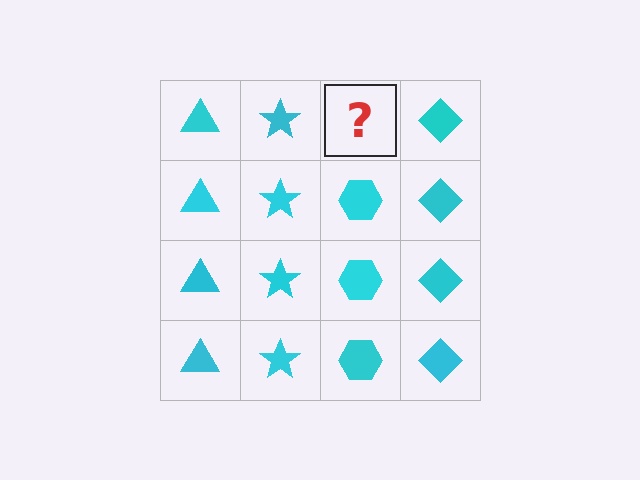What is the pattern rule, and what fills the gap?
The rule is that each column has a consistent shape. The gap should be filled with a cyan hexagon.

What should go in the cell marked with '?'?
The missing cell should contain a cyan hexagon.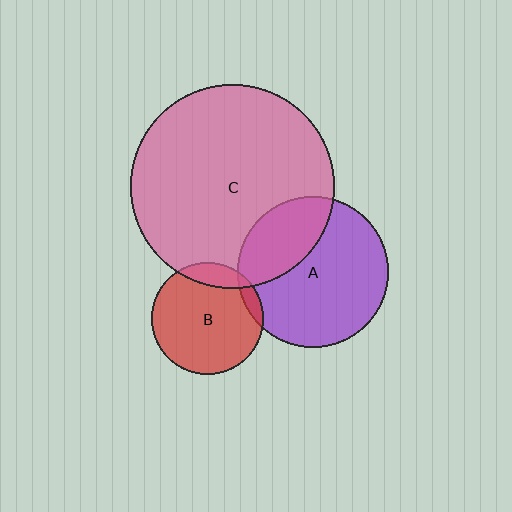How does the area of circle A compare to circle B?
Approximately 1.8 times.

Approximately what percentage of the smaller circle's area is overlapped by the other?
Approximately 5%.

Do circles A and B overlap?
Yes.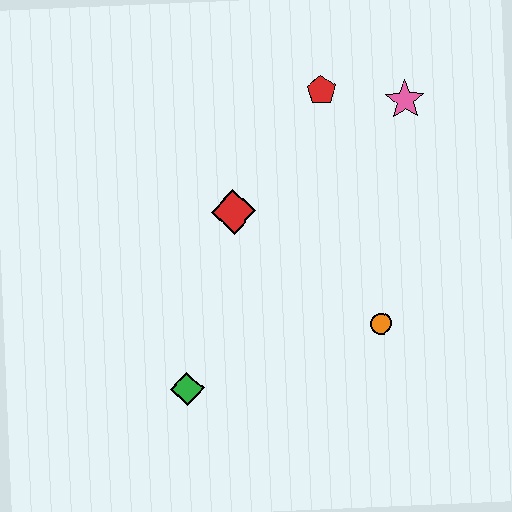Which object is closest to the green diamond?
The red diamond is closest to the green diamond.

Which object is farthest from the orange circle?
The red pentagon is farthest from the orange circle.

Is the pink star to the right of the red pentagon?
Yes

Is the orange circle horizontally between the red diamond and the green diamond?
No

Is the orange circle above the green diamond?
Yes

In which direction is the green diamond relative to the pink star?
The green diamond is below the pink star.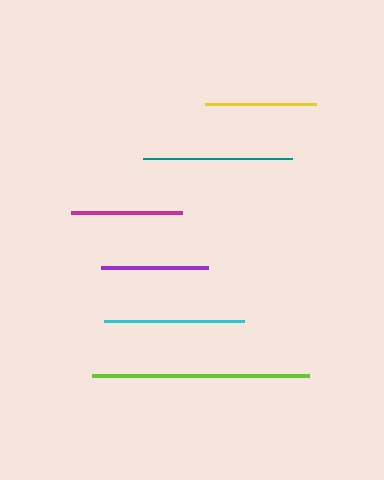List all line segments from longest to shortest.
From longest to shortest: lime, teal, cyan, yellow, magenta, purple.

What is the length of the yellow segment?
The yellow segment is approximately 111 pixels long.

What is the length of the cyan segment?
The cyan segment is approximately 140 pixels long.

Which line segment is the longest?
The lime line is the longest at approximately 218 pixels.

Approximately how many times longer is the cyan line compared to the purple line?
The cyan line is approximately 1.3 times the length of the purple line.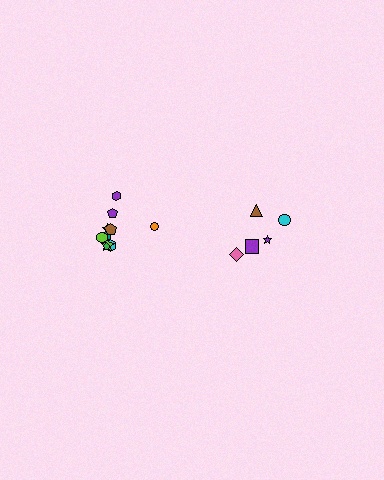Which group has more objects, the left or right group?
The left group.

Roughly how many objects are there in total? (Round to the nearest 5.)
Roughly 15 objects in total.